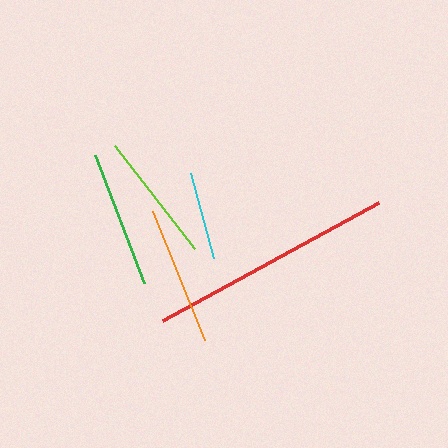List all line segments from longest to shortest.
From longest to shortest: red, orange, green, lime, cyan.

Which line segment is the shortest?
The cyan line is the shortest at approximately 88 pixels.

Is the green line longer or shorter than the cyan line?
The green line is longer than the cyan line.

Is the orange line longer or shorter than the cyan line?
The orange line is longer than the cyan line.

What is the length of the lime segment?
The lime segment is approximately 130 pixels long.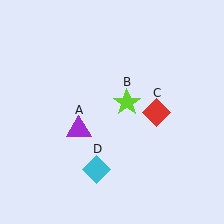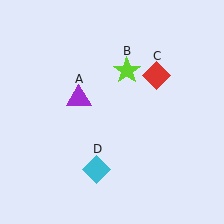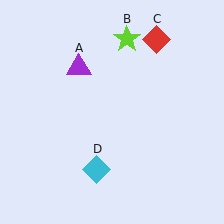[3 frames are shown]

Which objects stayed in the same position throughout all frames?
Cyan diamond (object D) remained stationary.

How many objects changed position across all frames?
3 objects changed position: purple triangle (object A), lime star (object B), red diamond (object C).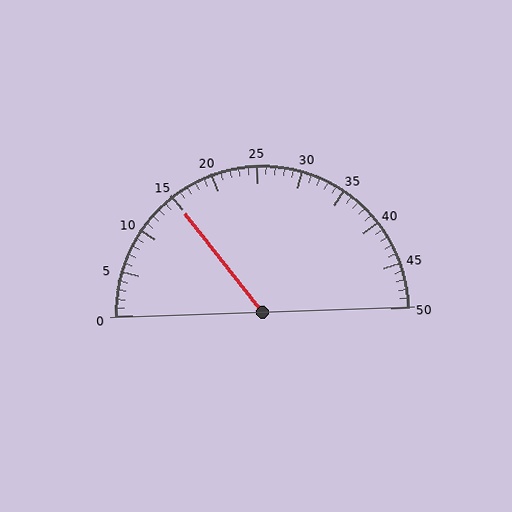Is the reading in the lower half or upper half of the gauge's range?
The reading is in the lower half of the range (0 to 50).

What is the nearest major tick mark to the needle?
The nearest major tick mark is 15.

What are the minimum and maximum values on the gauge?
The gauge ranges from 0 to 50.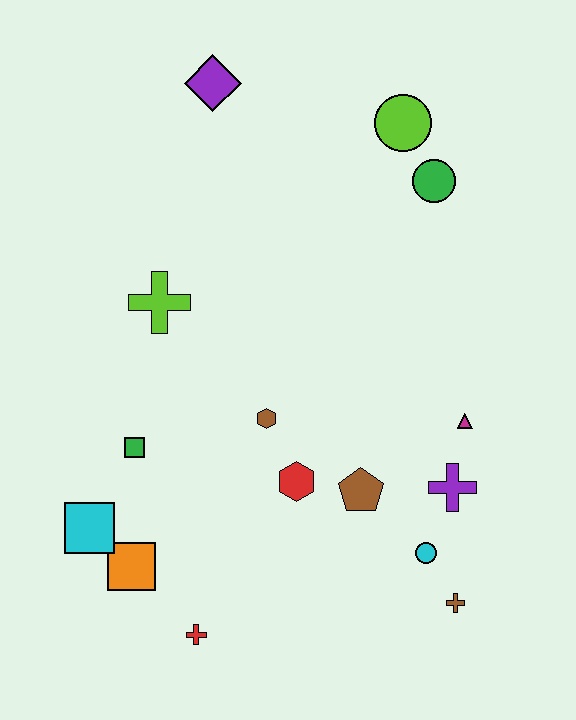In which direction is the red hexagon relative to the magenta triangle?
The red hexagon is to the left of the magenta triangle.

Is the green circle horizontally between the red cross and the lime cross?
No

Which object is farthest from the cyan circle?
The purple diamond is farthest from the cyan circle.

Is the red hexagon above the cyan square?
Yes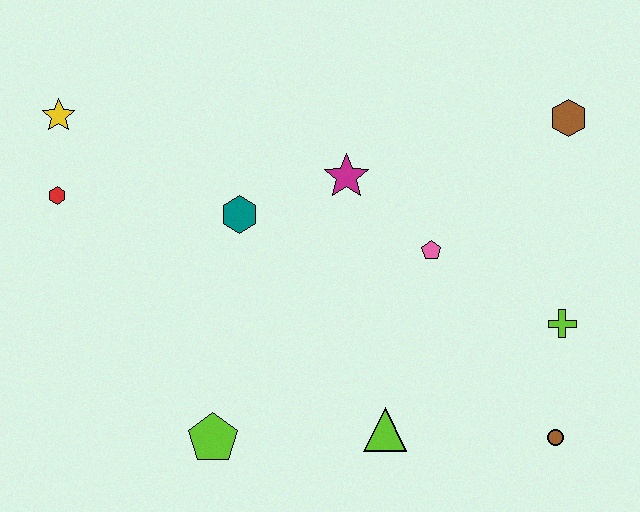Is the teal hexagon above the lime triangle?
Yes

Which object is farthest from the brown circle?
The yellow star is farthest from the brown circle.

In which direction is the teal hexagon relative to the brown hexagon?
The teal hexagon is to the left of the brown hexagon.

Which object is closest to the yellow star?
The red hexagon is closest to the yellow star.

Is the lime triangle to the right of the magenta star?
Yes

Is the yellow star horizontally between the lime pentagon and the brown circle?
No